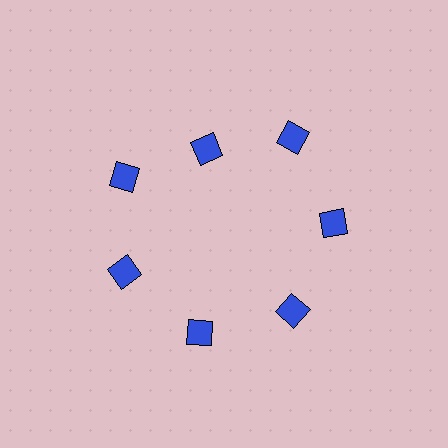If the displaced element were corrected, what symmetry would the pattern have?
It would have 7-fold rotational symmetry — the pattern would map onto itself every 51 degrees.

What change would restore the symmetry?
The symmetry would be restored by moving it outward, back onto the ring so that all 7 diamonds sit at equal angles and equal distance from the center.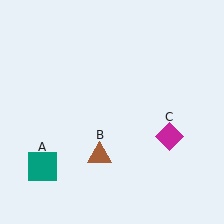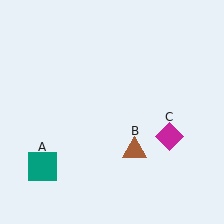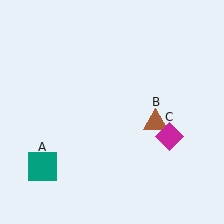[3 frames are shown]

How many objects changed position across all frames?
1 object changed position: brown triangle (object B).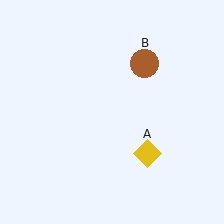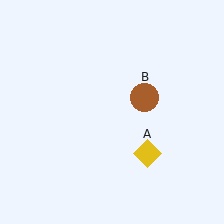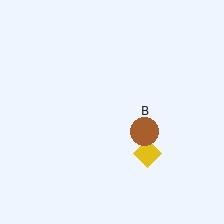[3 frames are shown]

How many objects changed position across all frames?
1 object changed position: brown circle (object B).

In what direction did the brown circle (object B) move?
The brown circle (object B) moved down.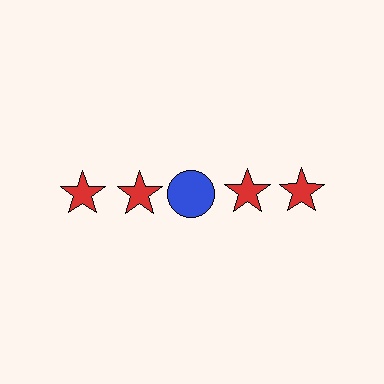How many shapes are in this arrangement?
There are 5 shapes arranged in a grid pattern.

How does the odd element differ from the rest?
It differs in both color (blue instead of red) and shape (circle instead of star).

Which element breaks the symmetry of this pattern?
The blue circle in the top row, center column breaks the symmetry. All other shapes are red stars.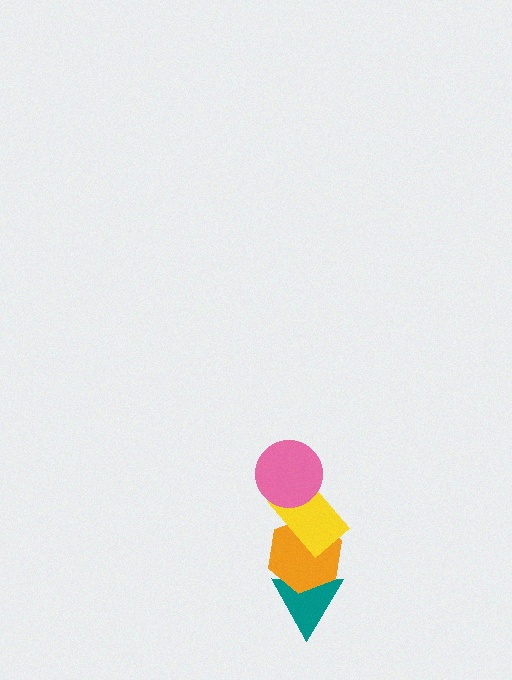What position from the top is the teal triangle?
The teal triangle is 4th from the top.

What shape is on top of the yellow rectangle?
The pink circle is on top of the yellow rectangle.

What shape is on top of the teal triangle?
The orange hexagon is on top of the teal triangle.